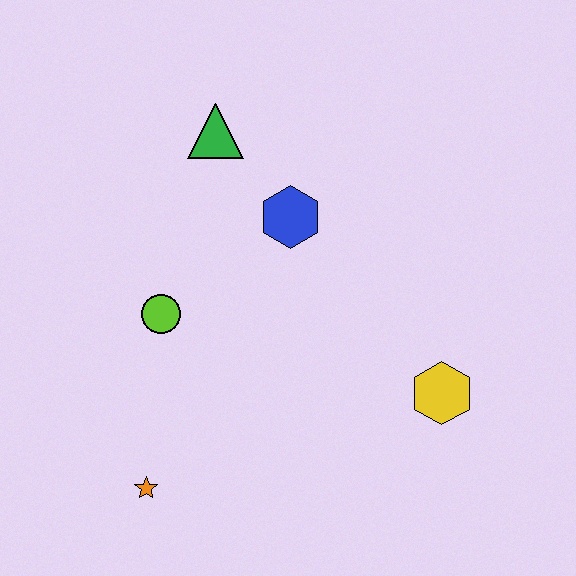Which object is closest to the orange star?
The lime circle is closest to the orange star.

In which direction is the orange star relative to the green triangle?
The orange star is below the green triangle.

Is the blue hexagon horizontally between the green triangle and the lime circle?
No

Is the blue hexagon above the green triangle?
No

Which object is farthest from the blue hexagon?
The orange star is farthest from the blue hexagon.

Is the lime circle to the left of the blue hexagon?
Yes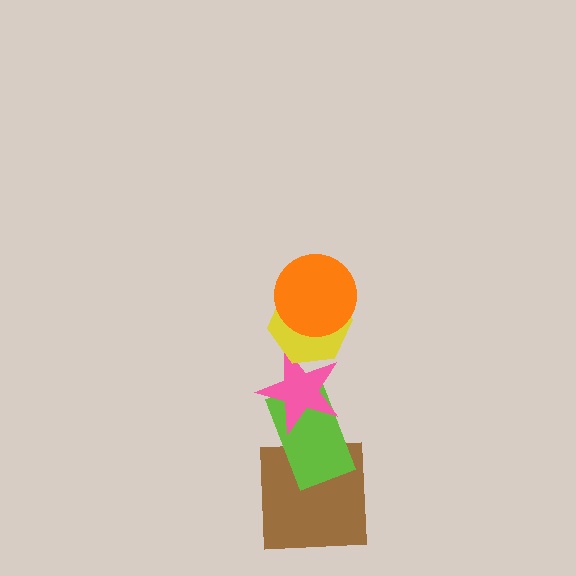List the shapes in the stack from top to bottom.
From top to bottom: the orange circle, the yellow hexagon, the pink star, the lime rectangle, the brown square.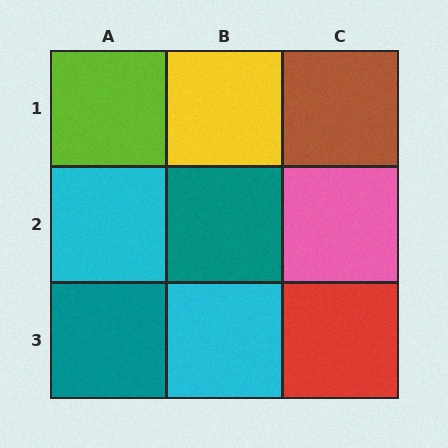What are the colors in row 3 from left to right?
Teal, cyan, red.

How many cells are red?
1 cell is red.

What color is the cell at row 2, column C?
Pink.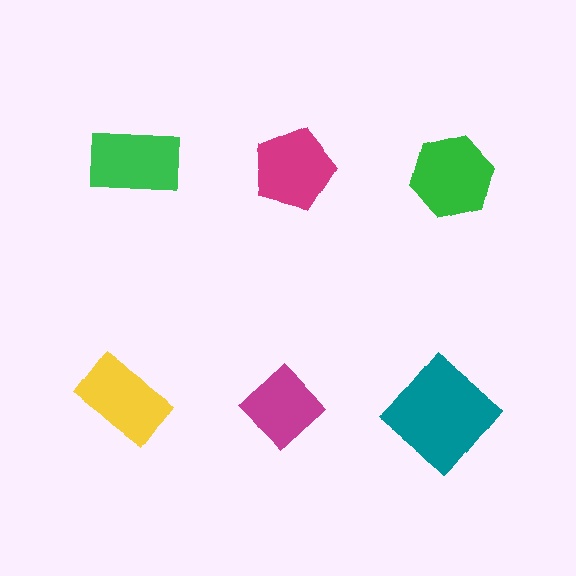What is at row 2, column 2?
A magenta diamond.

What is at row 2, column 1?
A yellow rectangle.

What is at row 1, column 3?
A green hexagon.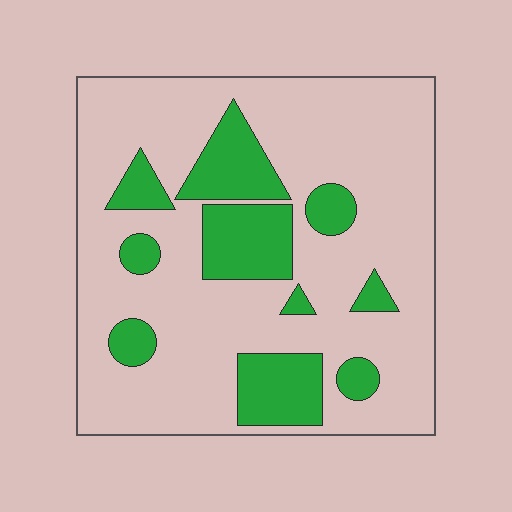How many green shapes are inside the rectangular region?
10.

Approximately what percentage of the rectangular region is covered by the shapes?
Approximately 25%.